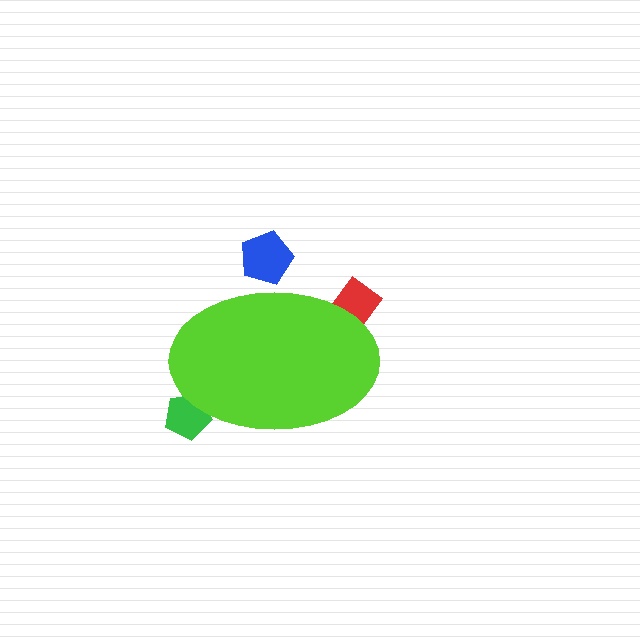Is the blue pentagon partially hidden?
Yes, the blue pentagon is partially hidden behind the lime ellipse.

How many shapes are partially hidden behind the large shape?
3 shapes are partially hidden.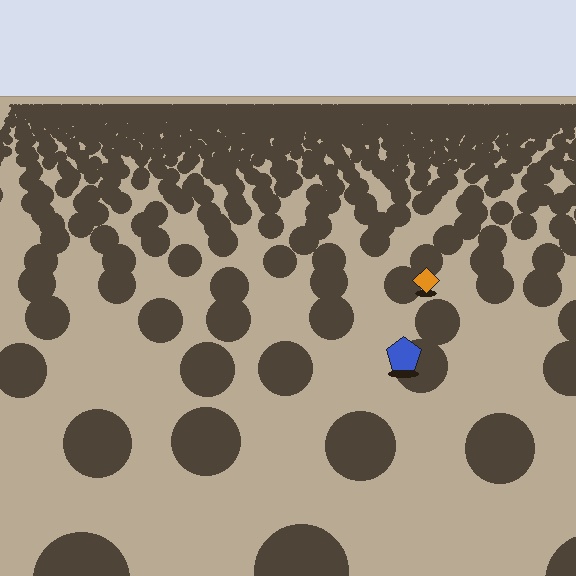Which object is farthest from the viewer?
The orange diamond is farthest from the viewer. It appears smaller and the ground texture around it is denser.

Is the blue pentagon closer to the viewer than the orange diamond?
Yes. The blue pentagon is closer — you can tell from the texture gradient: the ground texture is coarser near it.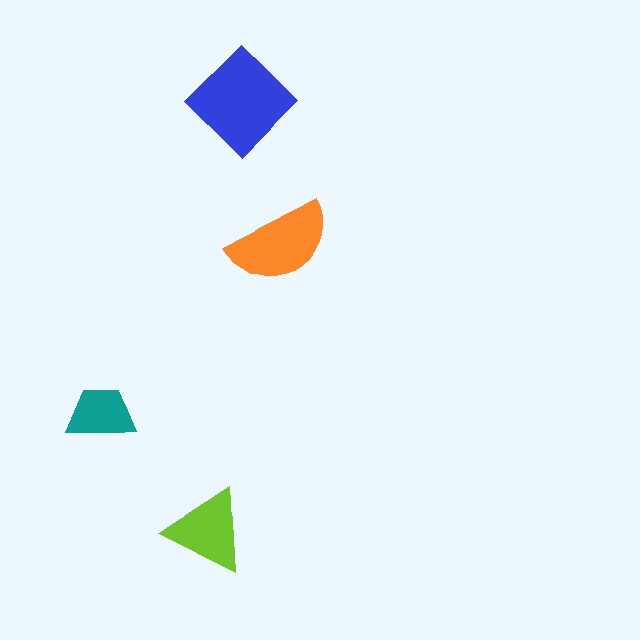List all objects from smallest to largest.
The teal trapezoid, the lime triangle, the orange semicircle, the blue diamond.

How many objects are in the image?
There are 4 objects in the image.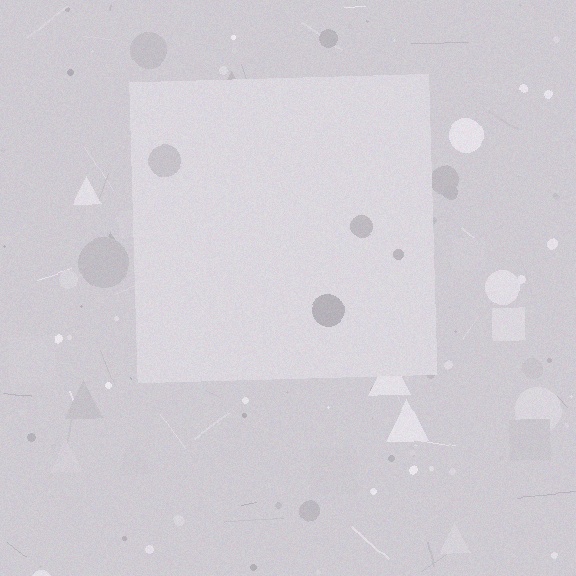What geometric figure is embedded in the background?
A square is embedded in the background.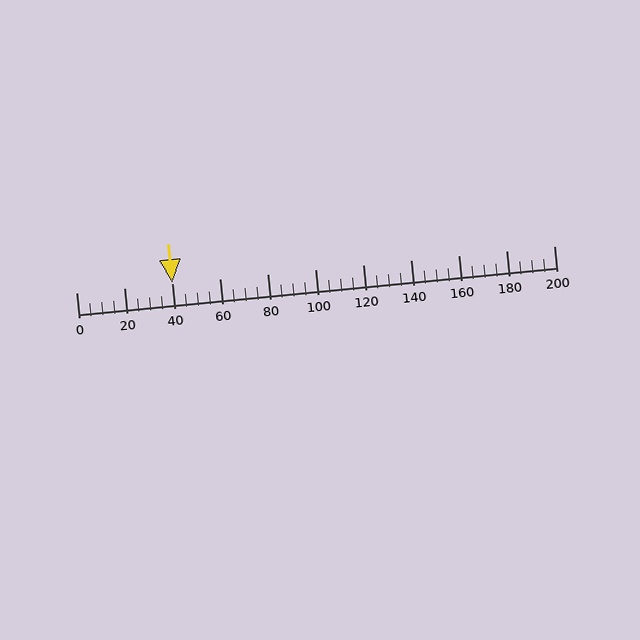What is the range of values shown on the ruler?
The ruler shows values from 0 to 200.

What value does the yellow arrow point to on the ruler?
The yellow arrow points to approximately 40.